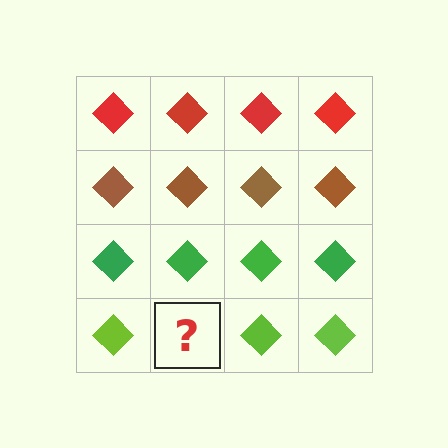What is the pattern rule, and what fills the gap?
The rule is that each row has a consistent color. The gap should be filled with a lime diamond.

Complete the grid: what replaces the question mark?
The question mark should be replaced with a lime diamond.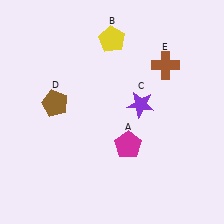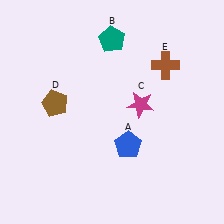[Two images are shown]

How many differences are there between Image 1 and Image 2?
There are 3 differences between the two images.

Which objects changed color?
A changed from magenta to blue. B changed from yellow to teal. C changed from purple to magenta.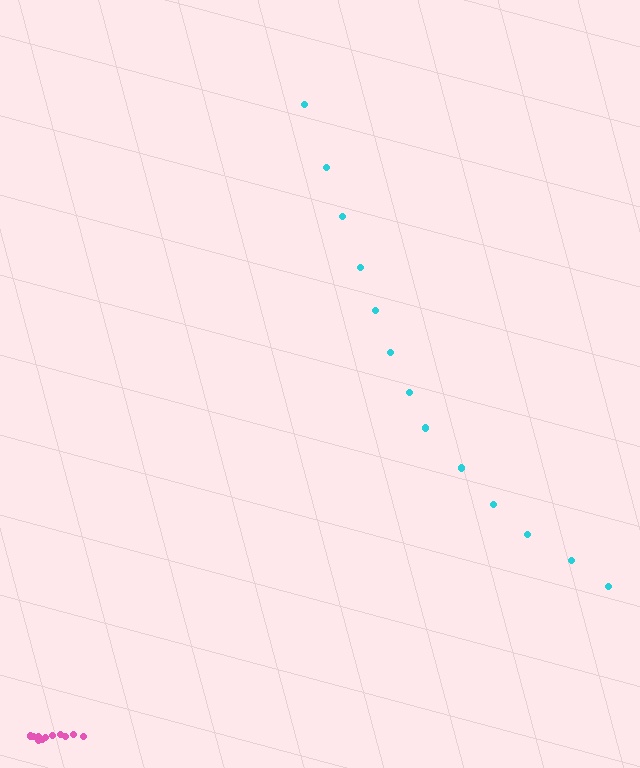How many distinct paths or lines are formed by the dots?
There are 2 distinct paths.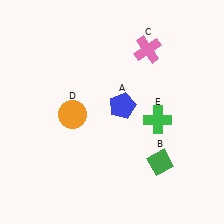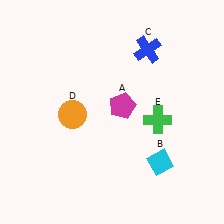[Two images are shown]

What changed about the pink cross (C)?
In Image 1, C is pink. In Image 2, it changed to blue.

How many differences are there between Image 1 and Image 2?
There are 3 differences between the two images.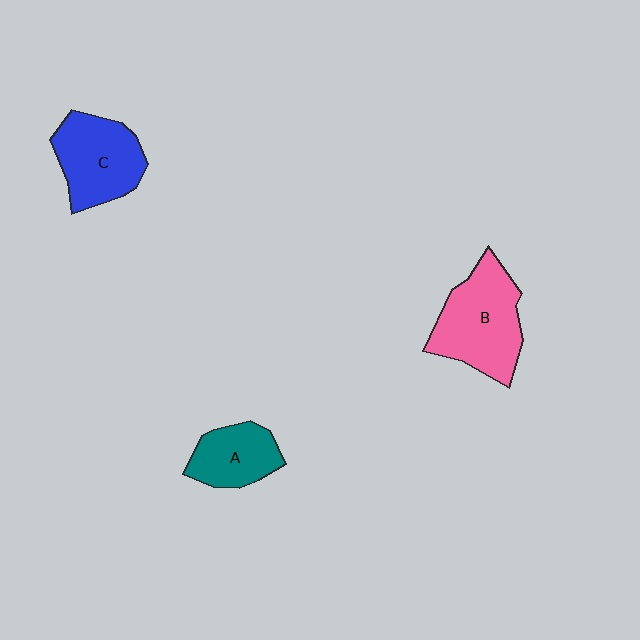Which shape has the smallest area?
Shape A (teal).